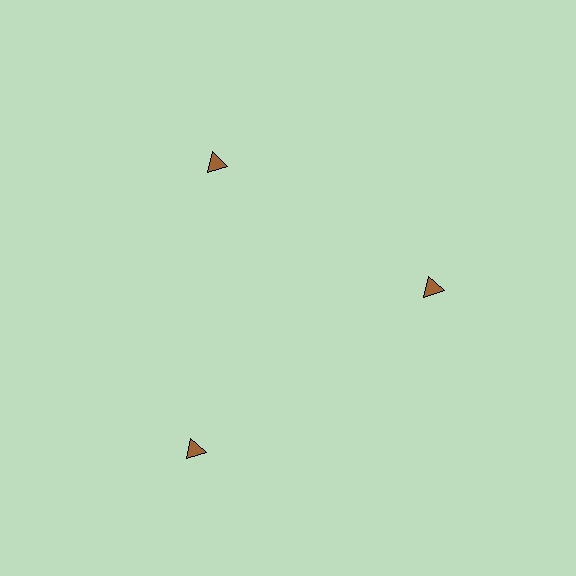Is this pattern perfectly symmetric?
No. The 3 brown triangles are arranged in a ring, but one element near the 7 o'clock position is pushed outward from the center, breaking the 3-fold rotational symmetry.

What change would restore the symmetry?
The symmetry would be restored by moving it inward, back onto the ring so that all 3 triangles sit at equal angles and equal distance from the center.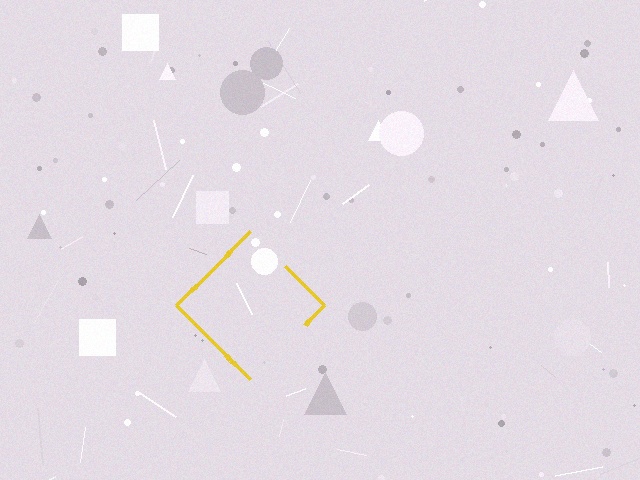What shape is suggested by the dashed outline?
The dashed outline suggests a diamond.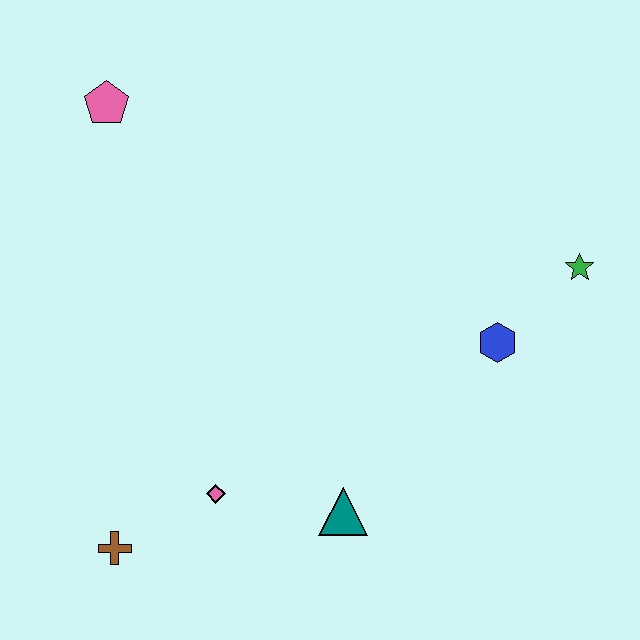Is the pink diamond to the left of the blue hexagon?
Yes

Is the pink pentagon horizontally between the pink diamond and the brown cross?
No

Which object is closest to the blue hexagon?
The green star is closest to the blue hexagon.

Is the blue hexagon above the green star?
No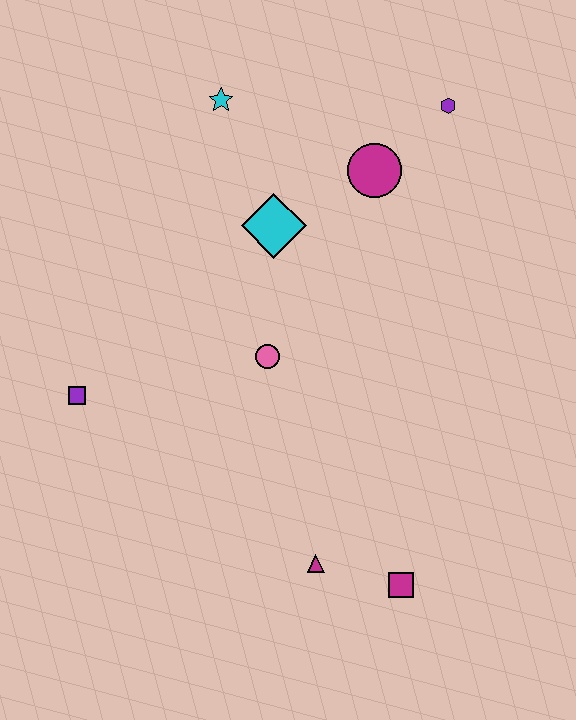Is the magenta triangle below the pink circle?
Yes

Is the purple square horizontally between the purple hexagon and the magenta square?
No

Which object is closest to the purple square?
The pink circle is closest to the purple square.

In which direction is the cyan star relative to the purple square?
The cyan star is above the purple square.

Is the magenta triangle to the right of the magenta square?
No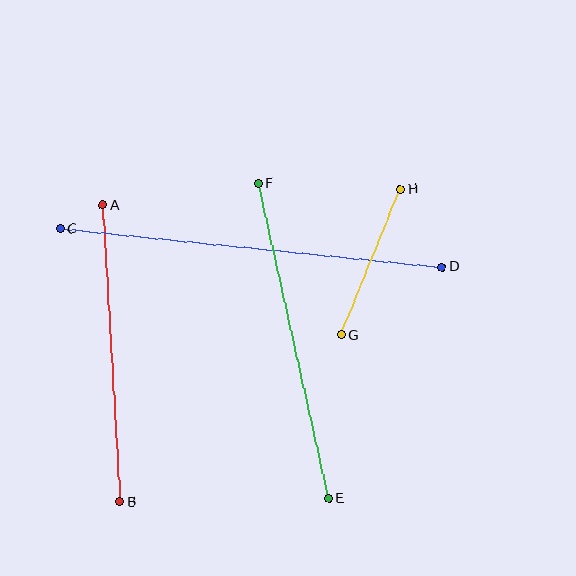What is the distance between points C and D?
The distance is approximately 384 pixels.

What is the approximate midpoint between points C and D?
The midpoint is at approximately (251, 248) pixels.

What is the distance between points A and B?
The distance is approximately 297 pixels.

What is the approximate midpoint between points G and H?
The midpoint is at approximately (371, 262) pixels.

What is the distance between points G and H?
The distance is approximately 157 pixels.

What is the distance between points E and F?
The distance is approximately 323 pixels.